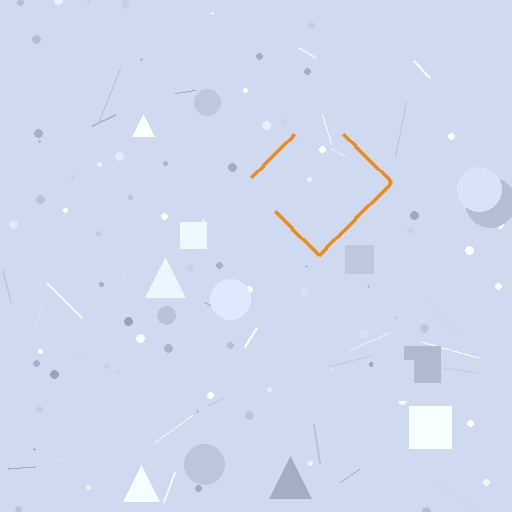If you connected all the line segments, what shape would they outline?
They would outline a diamond.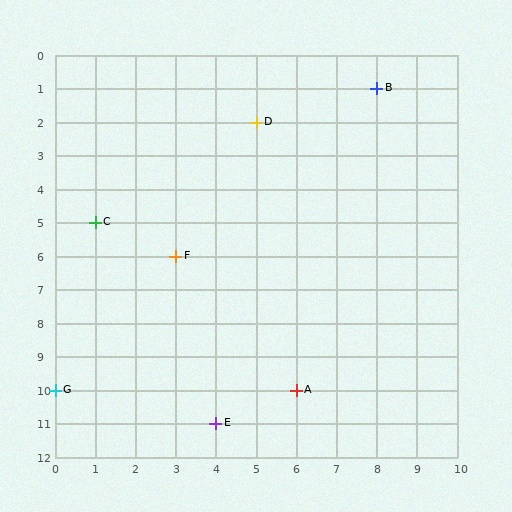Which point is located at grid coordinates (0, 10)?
Point G is at (0, 10).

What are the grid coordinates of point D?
Point D is at grid coordinates (5, 2).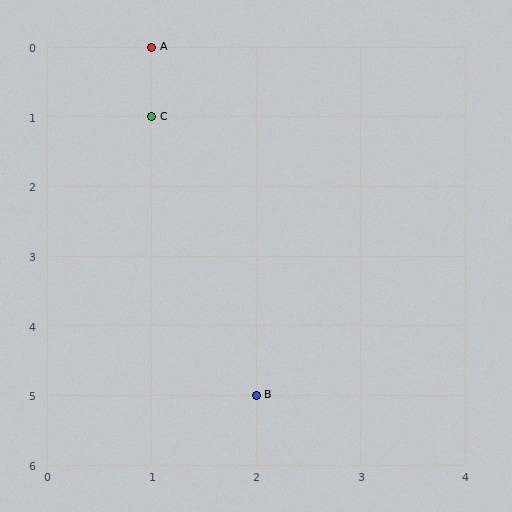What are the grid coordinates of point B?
Point B is at grid coordinates (2, 5).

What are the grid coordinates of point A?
Point A is at grid coordinates (1, 0).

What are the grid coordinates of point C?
Point C is at grid coordinates (1, 1).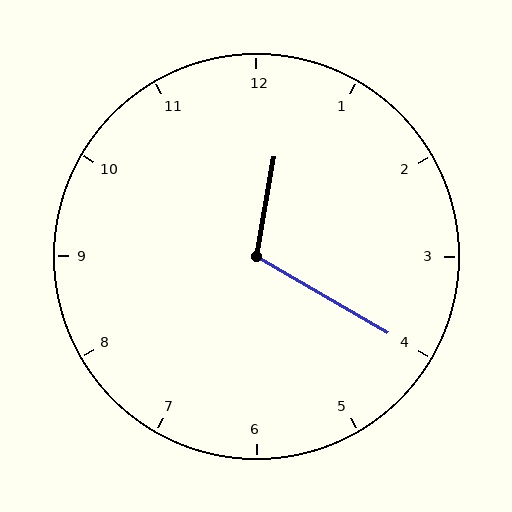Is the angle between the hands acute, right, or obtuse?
It is obtuse.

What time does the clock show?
12:20.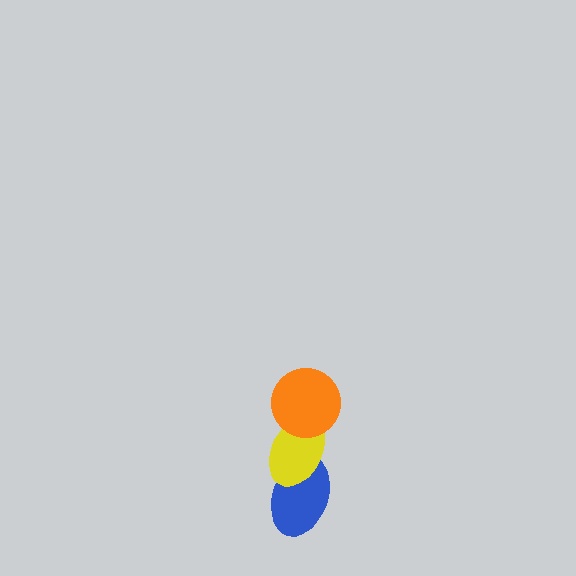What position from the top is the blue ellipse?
The blue ellipse is 3rd from the top.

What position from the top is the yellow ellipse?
The yellow ellipse is 2nd from the top.